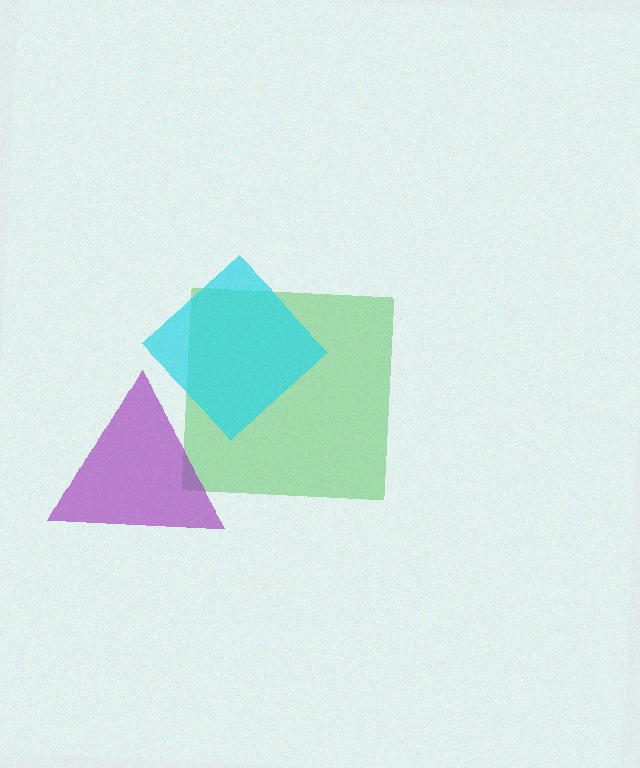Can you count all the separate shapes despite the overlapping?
Yes, there are 3 separate shapes.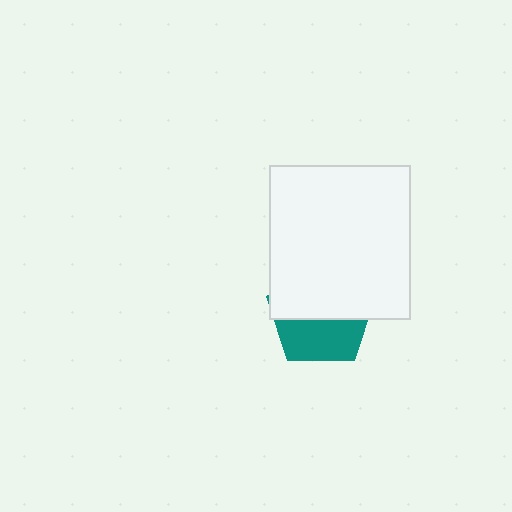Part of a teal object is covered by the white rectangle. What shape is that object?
It is a pentagon.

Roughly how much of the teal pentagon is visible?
A small part of it is visible (roughly 43%).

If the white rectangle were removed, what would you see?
You would see the complete teal pentagon.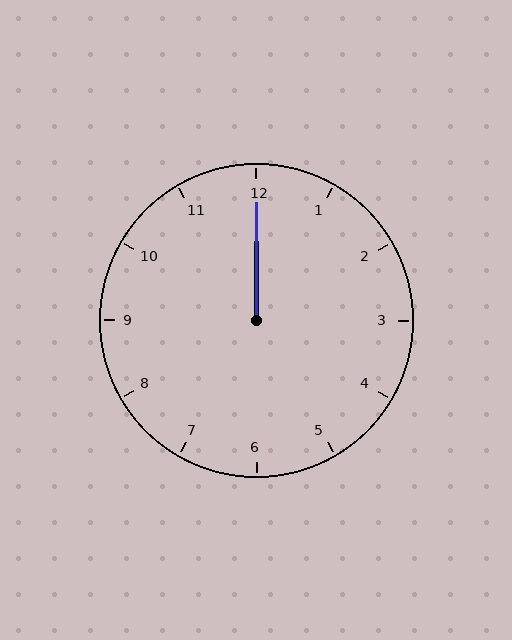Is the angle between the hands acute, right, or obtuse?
It is acute.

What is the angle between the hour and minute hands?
Approximately 0 degrees.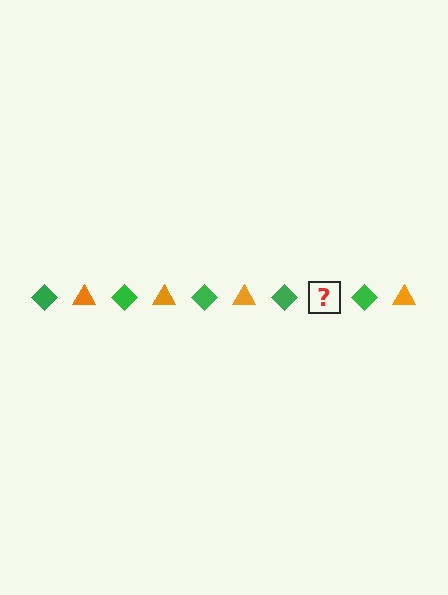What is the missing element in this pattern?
The missing element is an orange triangle.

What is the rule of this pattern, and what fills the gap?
The rule is that the pattern alternates between green diamond and orange triangle. The gap should be filled with an orange triangle.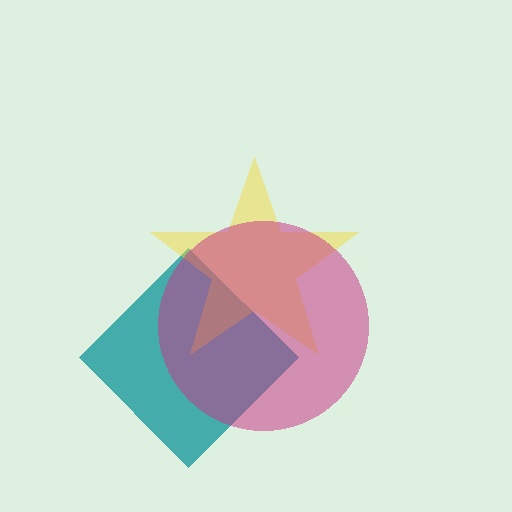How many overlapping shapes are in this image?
There are 3 overlapping shapes in the image.